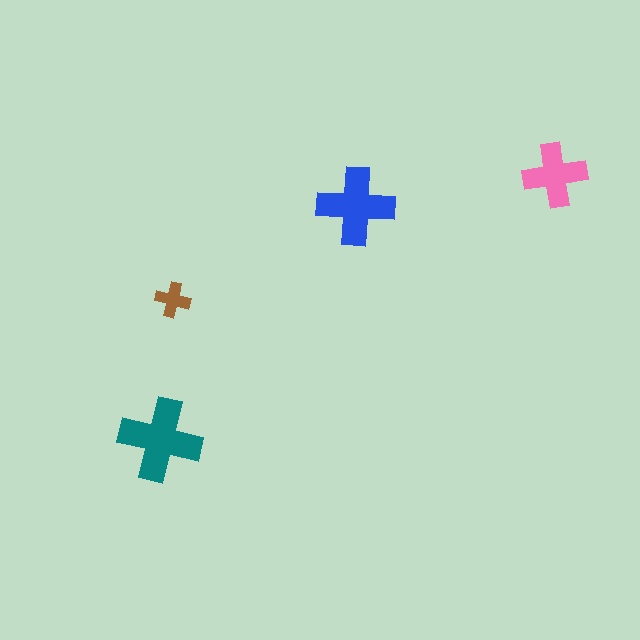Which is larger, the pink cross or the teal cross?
The teal one.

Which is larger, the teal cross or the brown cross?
The teal one.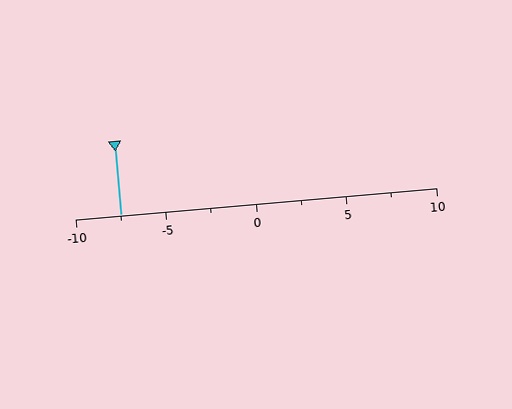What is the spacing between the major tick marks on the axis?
The major ticks are spaced 5 apart.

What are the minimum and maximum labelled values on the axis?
The axis runs from -10 to 10.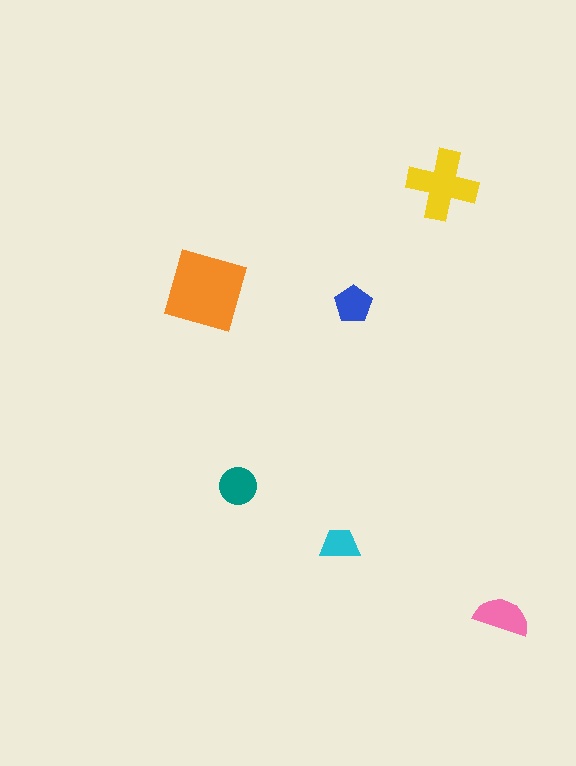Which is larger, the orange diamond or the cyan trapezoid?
The orange diamond.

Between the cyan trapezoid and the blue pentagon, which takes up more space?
The blue pentagon.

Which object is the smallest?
The cyan trapezoid.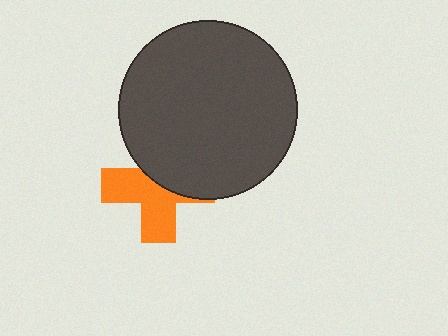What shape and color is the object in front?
The object in front is a dark gray circle.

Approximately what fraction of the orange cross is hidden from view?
Roughly 46% of the orange cross is hidden behind the dark gray circle.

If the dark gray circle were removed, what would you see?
You would see the complete orange cross.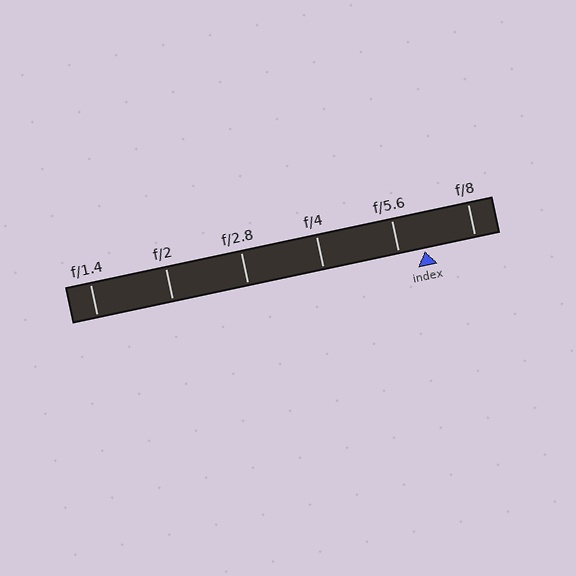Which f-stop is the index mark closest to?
The index mark is closest to f/5.6.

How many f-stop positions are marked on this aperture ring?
There are 6 f-stop positions marked.